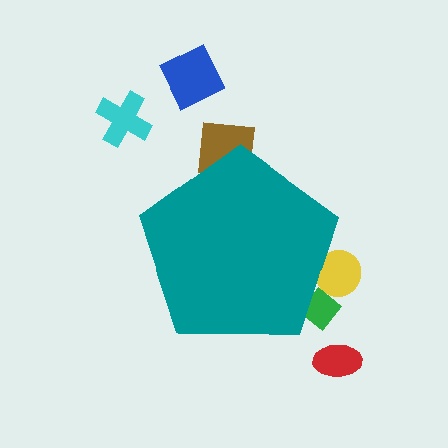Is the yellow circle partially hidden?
Yes, the yellow circle is partially hidden behind the teal pentagon.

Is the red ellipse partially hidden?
No, the red ellipse is fully visible.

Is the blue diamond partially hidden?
No, the blue diamond is fully visible.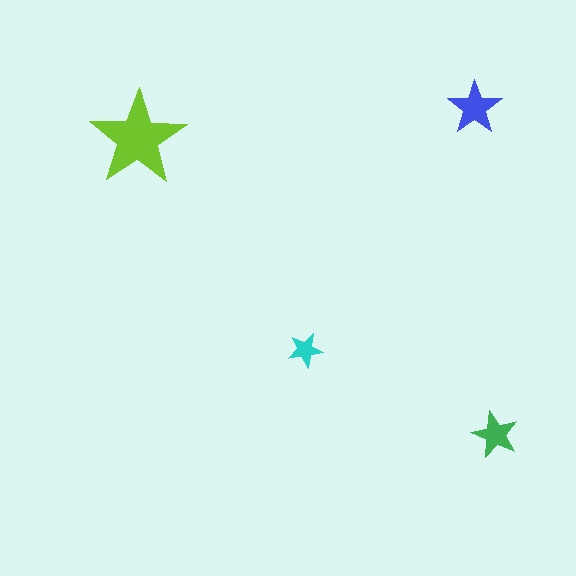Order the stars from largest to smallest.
the lime one, the blue one, the green one, the cyan one.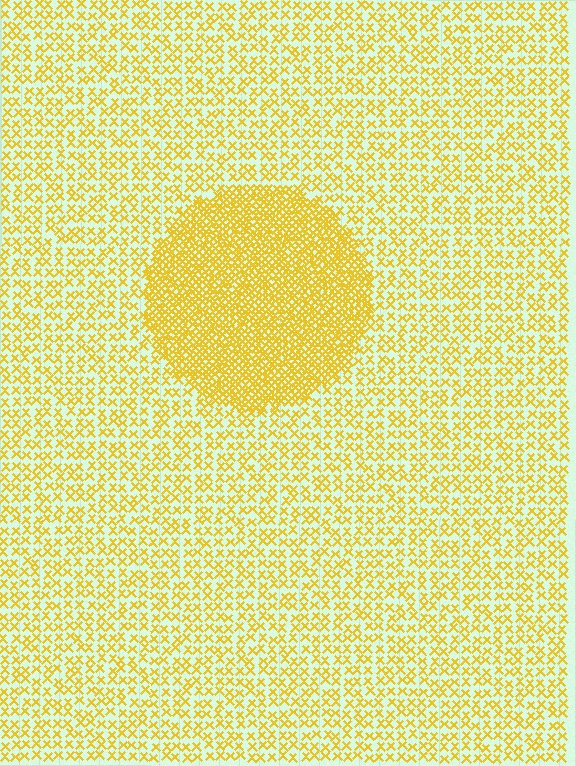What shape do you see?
I see a circle.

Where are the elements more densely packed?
The elements are more densely packed inside the circle boundary.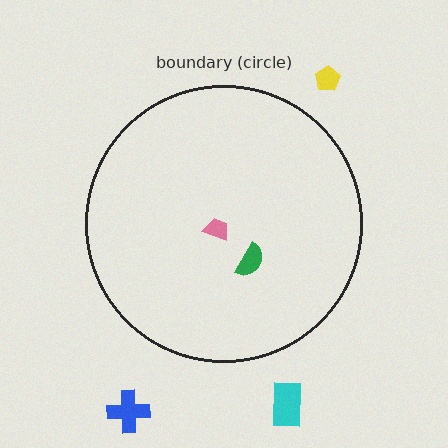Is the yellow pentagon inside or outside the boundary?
Outside.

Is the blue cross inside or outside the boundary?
Outside.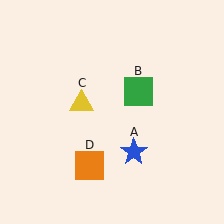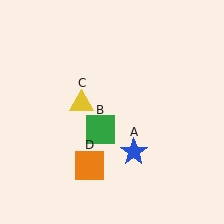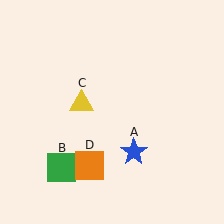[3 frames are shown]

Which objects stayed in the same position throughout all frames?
Blue star (object A) and yellow triangle (object C) and orange square (object D) remained stationary.